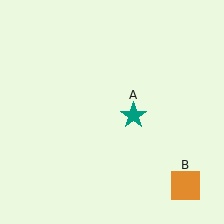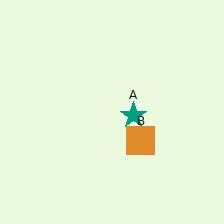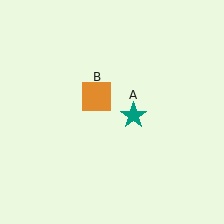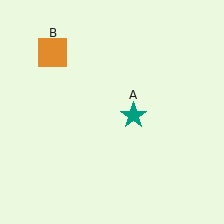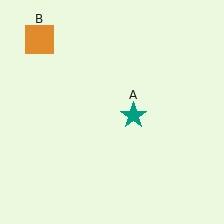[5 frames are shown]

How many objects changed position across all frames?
1 object changed position: orange square (object B).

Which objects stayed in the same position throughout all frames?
Teal star (object A) remained stationary.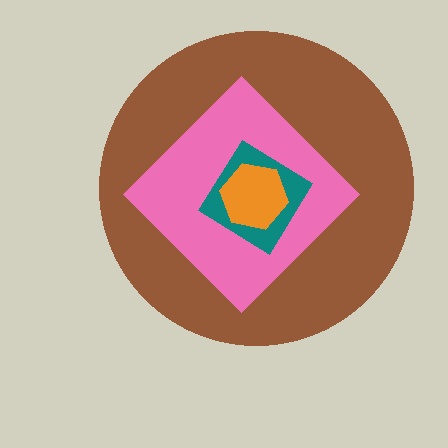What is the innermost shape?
The orange hexagon.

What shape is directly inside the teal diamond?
The orange hexagon.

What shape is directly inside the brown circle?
The pink diamond.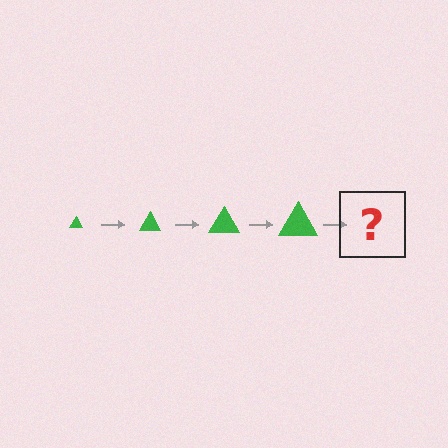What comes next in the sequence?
The next element should be a green triangle, larger than the previous one.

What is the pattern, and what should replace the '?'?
The pattern is that the triangle gets progressively larger each step. The '?' should be a green triangle, larger than the previous one.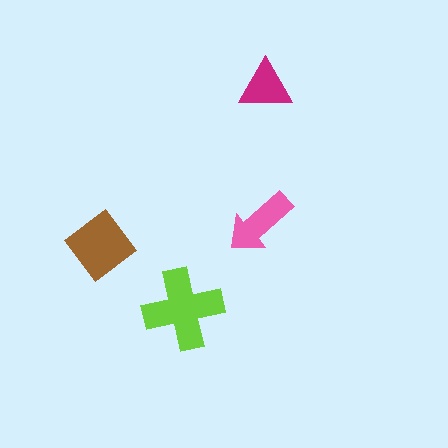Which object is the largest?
The lime cross.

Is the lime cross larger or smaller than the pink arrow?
Larger.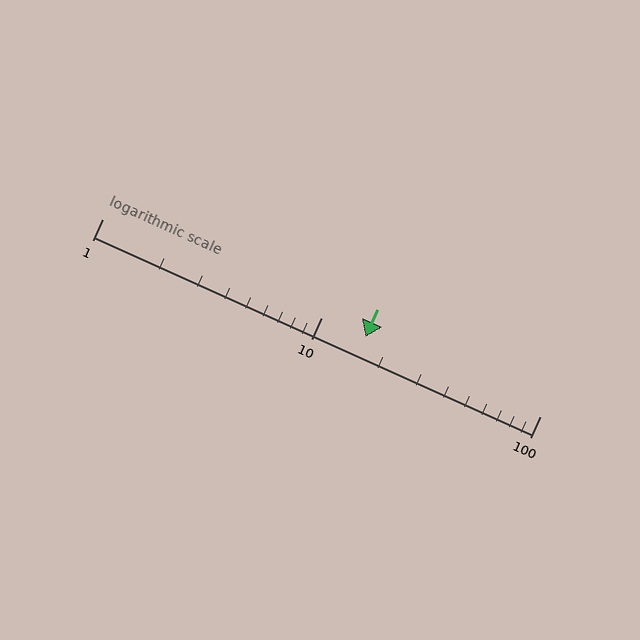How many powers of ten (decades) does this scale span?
The scale spans 2 decades, from 1 to 100.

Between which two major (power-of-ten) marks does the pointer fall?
The pointer is between 10 and 100.